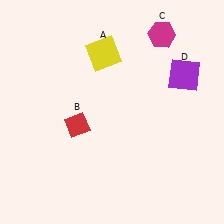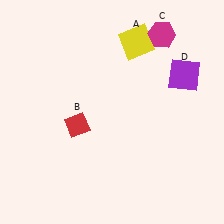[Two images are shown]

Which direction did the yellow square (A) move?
The yellow square (A) moved right.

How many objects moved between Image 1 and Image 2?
1 object moved between the two images.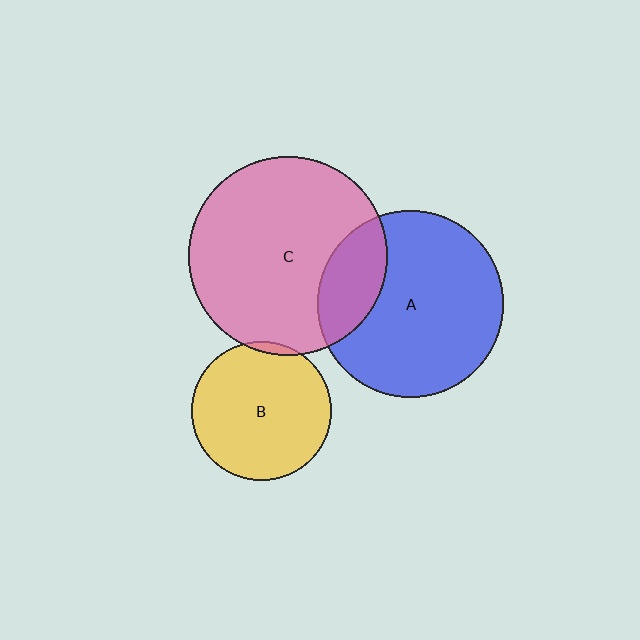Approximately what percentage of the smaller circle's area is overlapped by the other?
Approximately 5%.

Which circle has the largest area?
Circle C (pink).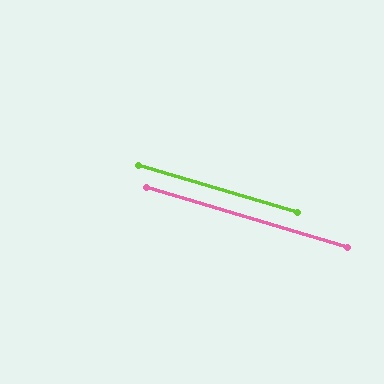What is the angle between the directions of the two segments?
Approximately 0 degrees.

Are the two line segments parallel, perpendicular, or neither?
Parallel — their directions differ by only 0.0°.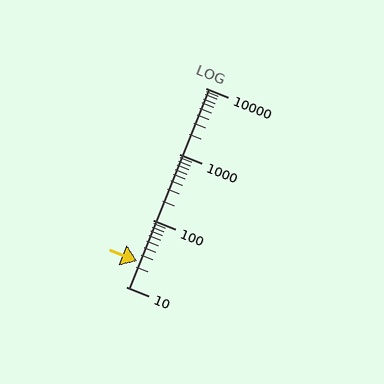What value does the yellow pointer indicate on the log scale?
The pointer indicates approximately 24.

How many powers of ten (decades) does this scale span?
The scale spans 3 decades, from 10 to 10000.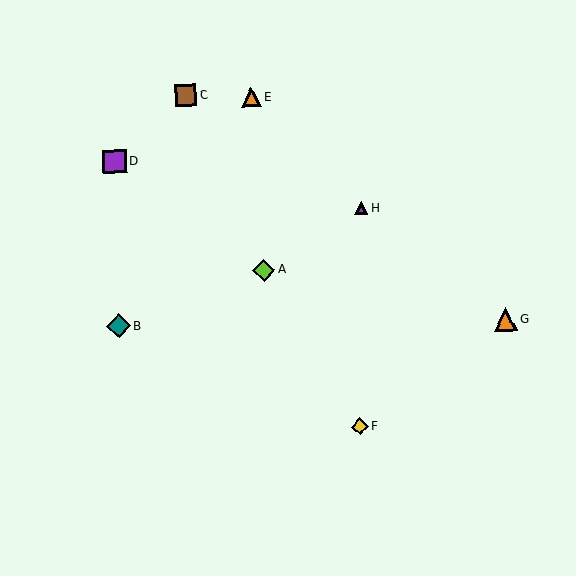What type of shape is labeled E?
Shape E is an orange triangle.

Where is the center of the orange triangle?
The center of the orange triangle is at (505, 319).